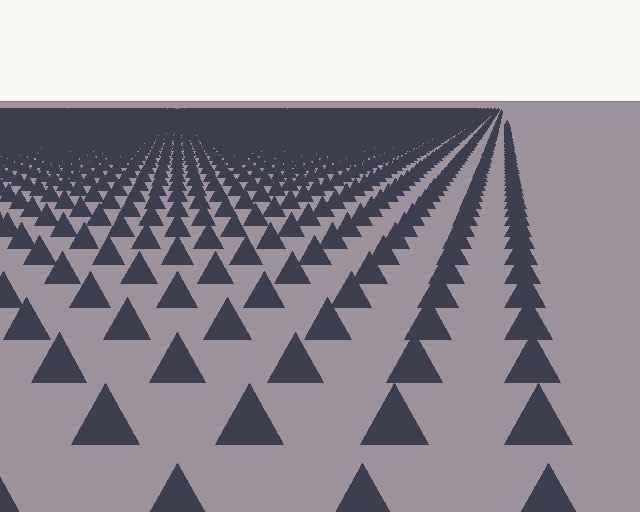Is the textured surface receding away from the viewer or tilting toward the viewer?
The surface is receding away from the viewer. Texture elements get smaller and denser toward the top.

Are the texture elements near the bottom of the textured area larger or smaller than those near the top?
Larger. Near the bottom, elements are closer to the viewer and appear at a bigger on-screen size.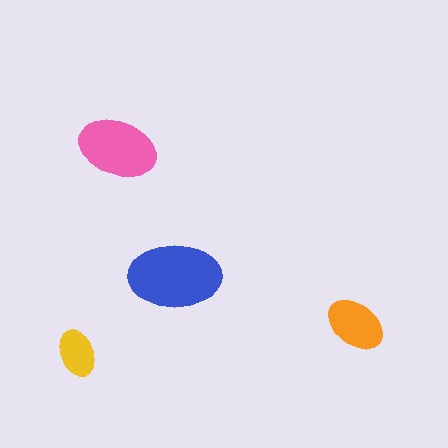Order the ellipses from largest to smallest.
the blue one, the pink one, the orange one, the yellow one.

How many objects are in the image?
There are 4 objects in the image.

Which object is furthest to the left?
The yellow ellipse is leftmost.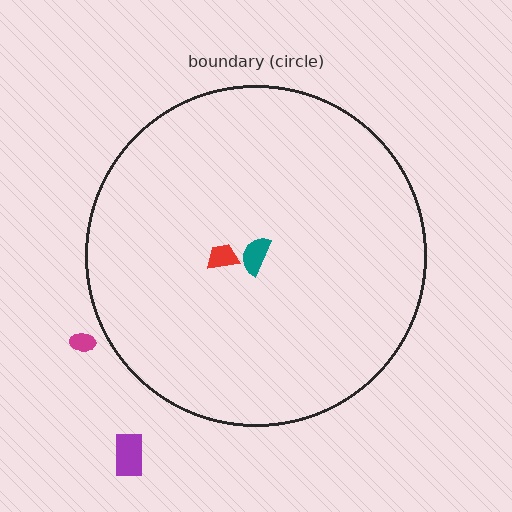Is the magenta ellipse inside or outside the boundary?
Outside.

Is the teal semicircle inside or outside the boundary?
Inside.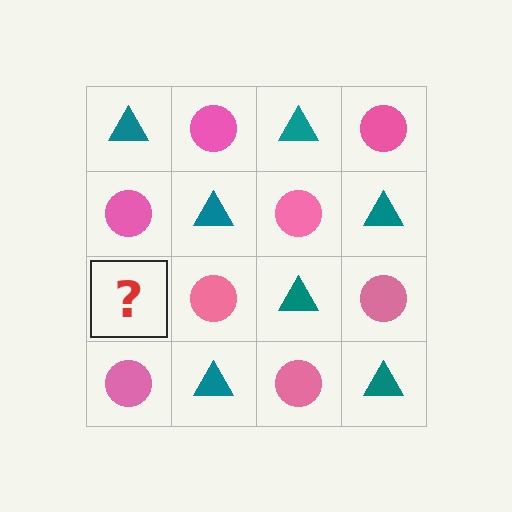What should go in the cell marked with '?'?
The missing cell should contain a teal triangle.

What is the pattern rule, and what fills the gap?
The rule is that it alternates teal triangle and pink circle in a checkerboard pattern. The gap should be filled with a teal triangle.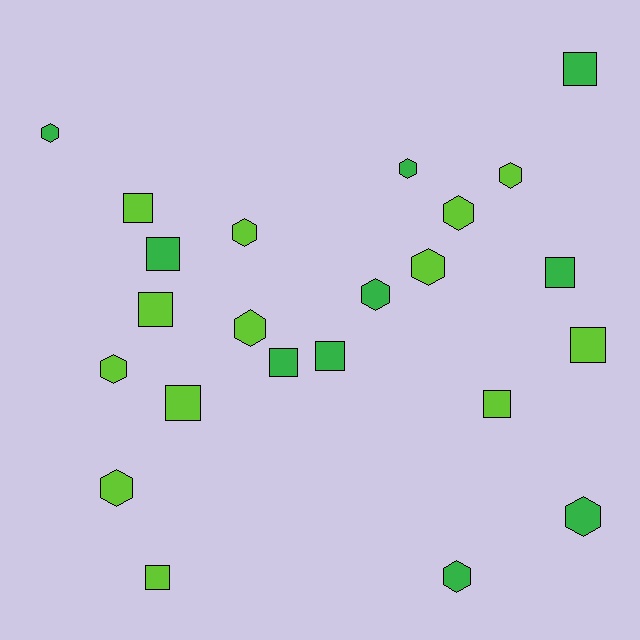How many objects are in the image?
There are 23 objects.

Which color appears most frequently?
Lime, with 13 objects.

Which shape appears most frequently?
Hexagon, with 12 objects.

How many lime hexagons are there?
There are 7 lime hexagons.